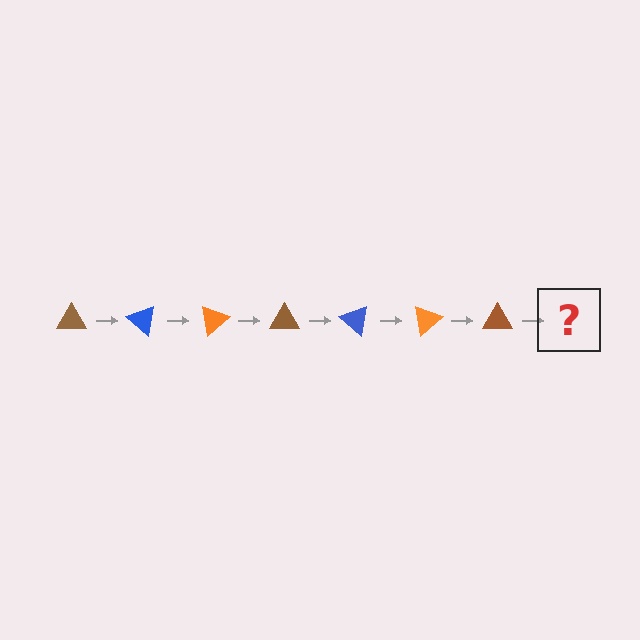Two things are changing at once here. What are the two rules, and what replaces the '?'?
The two rules are that it rotates 40 degrees each step and the color cycles through brown, blue, and orange. The '?' should be a blue triangle, rotated 280 degrees from the start.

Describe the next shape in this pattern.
It should be a blue triangle, rotated 280 degrees from the start.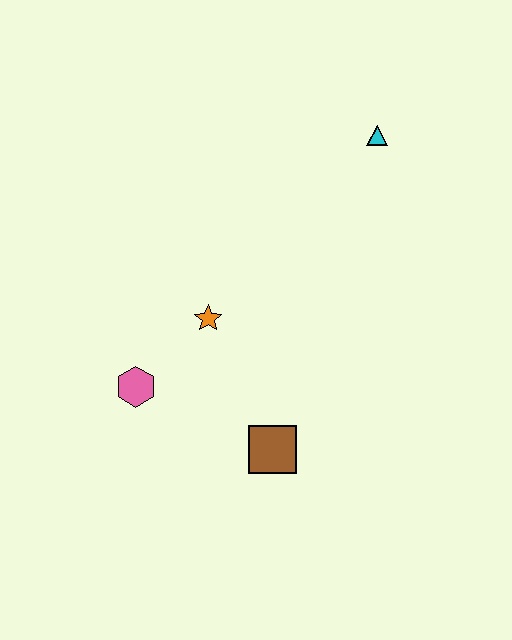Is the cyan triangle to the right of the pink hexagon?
Yes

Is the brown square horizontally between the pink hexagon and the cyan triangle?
Yes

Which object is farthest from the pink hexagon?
The cyan triangle is farthest from the pink hexagon.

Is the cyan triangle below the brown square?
No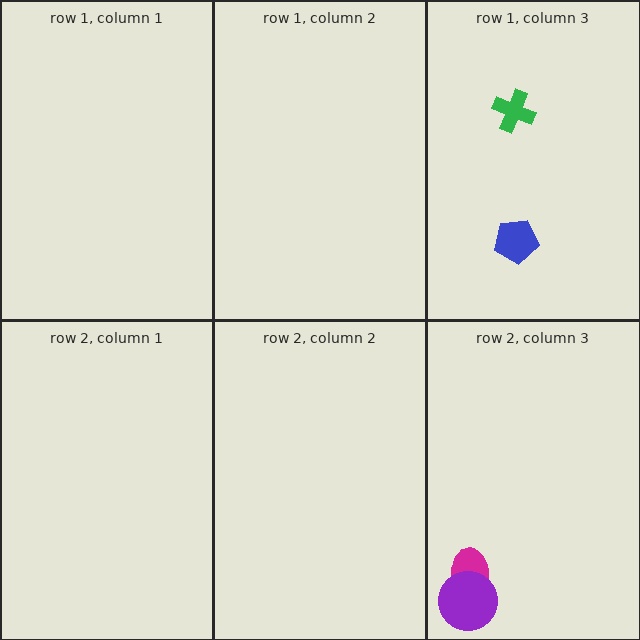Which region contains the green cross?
The row 1, column 3 region.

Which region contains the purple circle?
The row 2, column 3 region.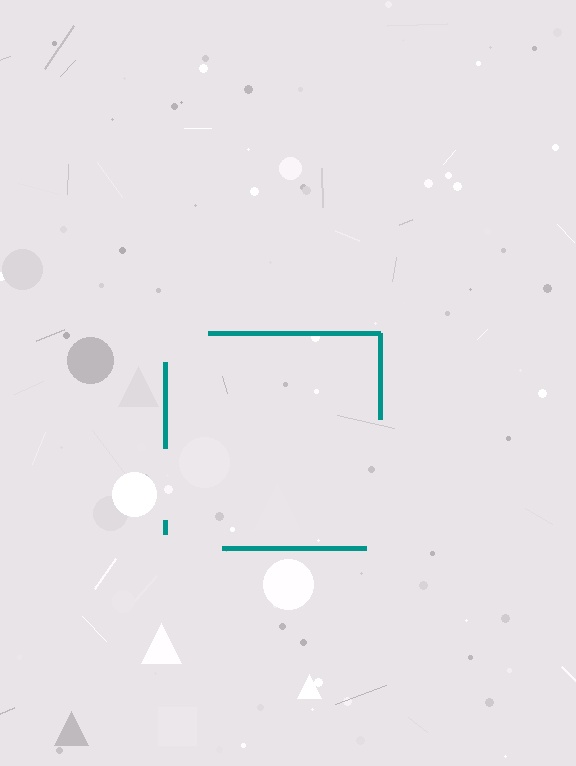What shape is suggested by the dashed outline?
The dashed outline suggests a square.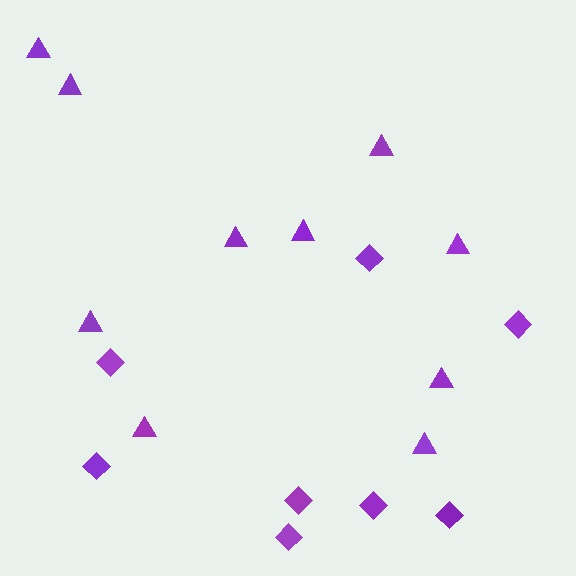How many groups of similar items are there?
There are 2 groups: one group of triangles (10) and one group of diamonds (8).